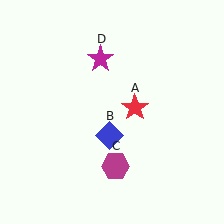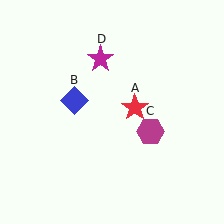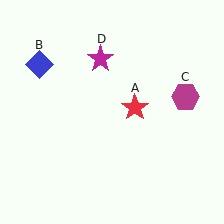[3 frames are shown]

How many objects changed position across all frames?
2 objects changed position: blue diamond (object B), magenta hexagon (object C).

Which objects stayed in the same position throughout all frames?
Red star (object A) and magenta star (object D) remained stationary.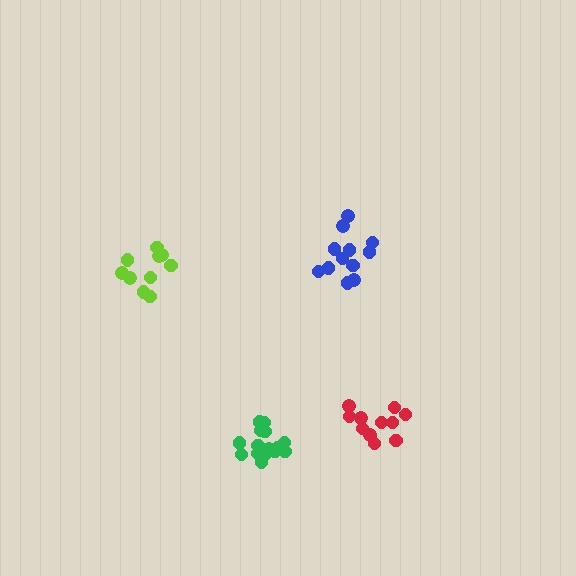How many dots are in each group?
Group 1: 12 dots, Group 2: 10 dots, Group 3: 15 dots, Group 4: 11 dots (48 total).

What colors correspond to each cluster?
The clusters are colored: blue, lime, green, red.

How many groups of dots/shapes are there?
There are 4 groups.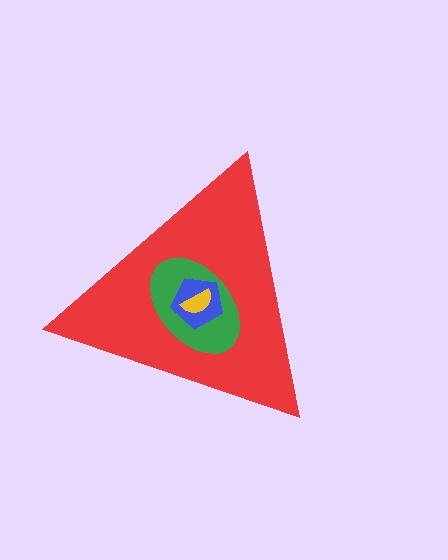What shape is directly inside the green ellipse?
The blue pentagon.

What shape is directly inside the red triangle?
The green ellipse.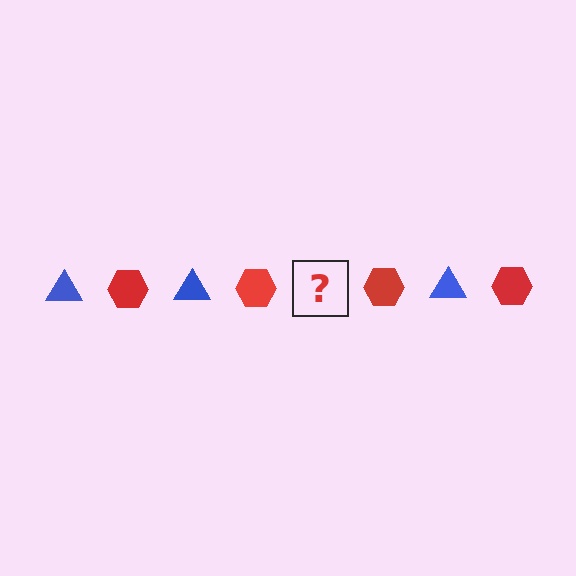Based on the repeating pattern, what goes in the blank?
The blank should be a blue triangle.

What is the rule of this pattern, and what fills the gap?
The rule is that the pattern alternates between blue triangle and red hexagon. The gap should be filled with a blue triangle.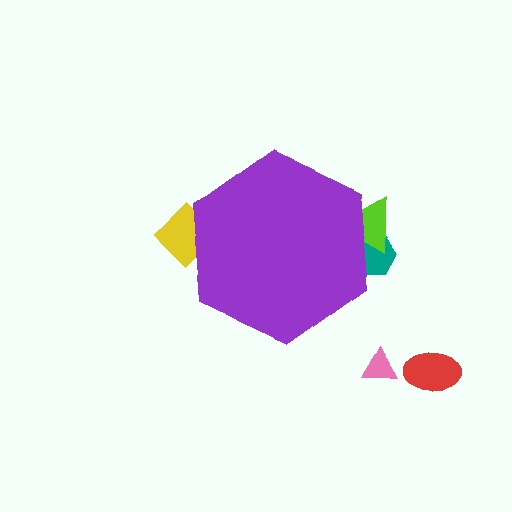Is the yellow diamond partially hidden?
Yes, the yellow diamond is partially hidden behind the purple hexagon.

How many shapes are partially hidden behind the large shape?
3 shapes are partially hidden.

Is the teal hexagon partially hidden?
Yes, the teal hexagon is partially hidden behind the purple hexagon.